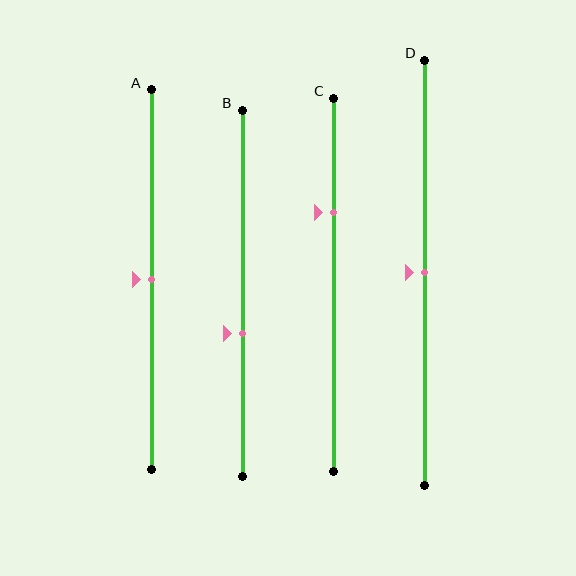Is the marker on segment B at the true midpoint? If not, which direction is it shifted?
No, the marker on segment B is shifted downward by about 11% of the segment length.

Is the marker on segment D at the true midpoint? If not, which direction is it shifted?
Yes, the marker on segment D is at the true midpoint.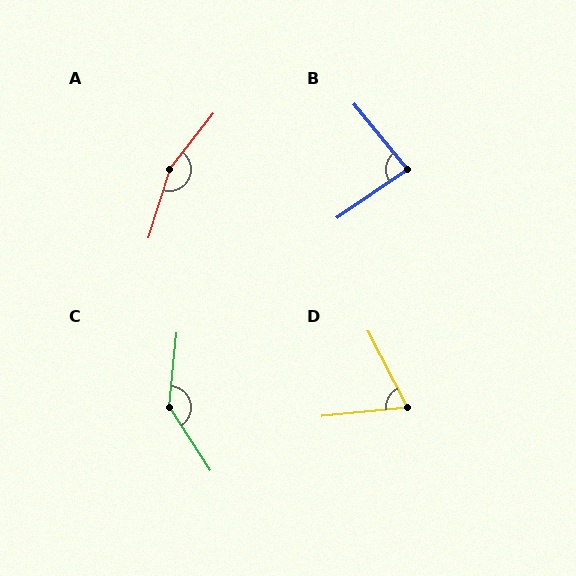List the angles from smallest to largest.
D (68°), B (85°), C (141°), A (159°).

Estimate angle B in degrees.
Approximately 85 degrees.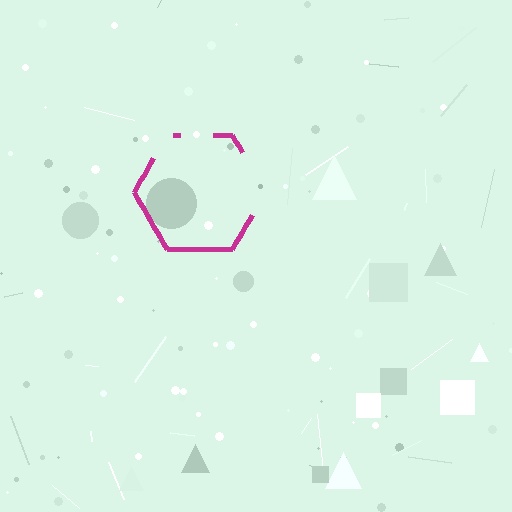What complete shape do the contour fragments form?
The contour fragments form a hexagon.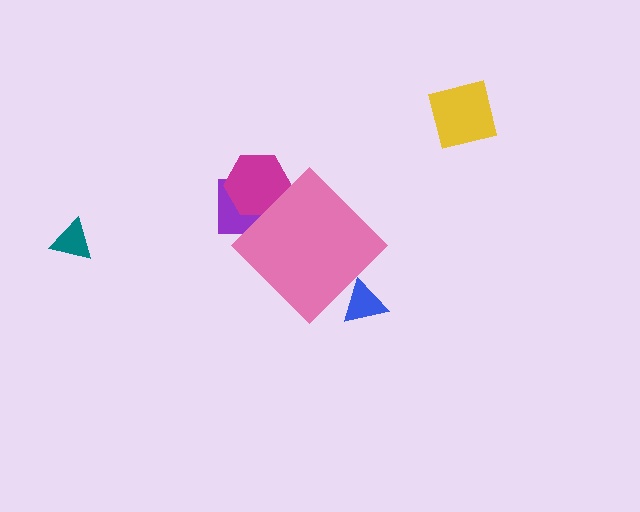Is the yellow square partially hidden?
No, the yellow square is fully visible.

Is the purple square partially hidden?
Yes, the purple square is partially hidden behind the pink diamond.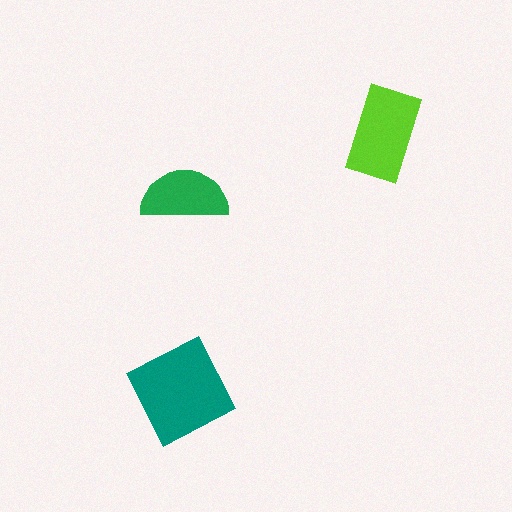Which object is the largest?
The teal diamond.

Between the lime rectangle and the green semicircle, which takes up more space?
The lime rectangle.